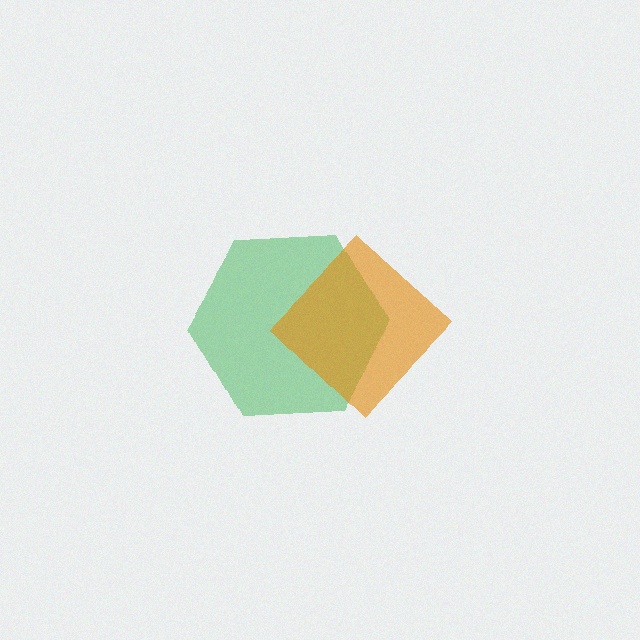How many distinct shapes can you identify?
There are 2 distinct shapes: a green hexagon, an orange diamond.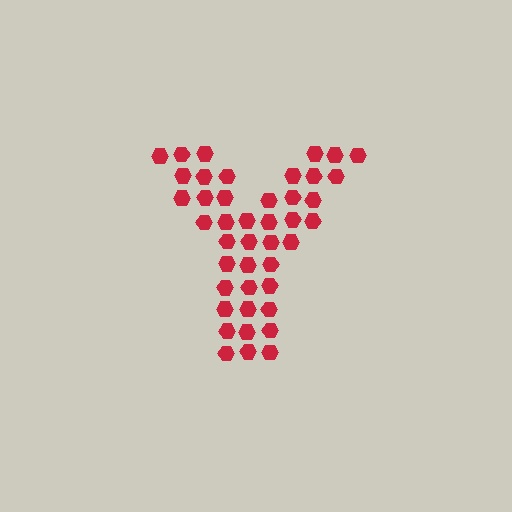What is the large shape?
The large shape is the letter Y.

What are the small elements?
The small elements are hexagons.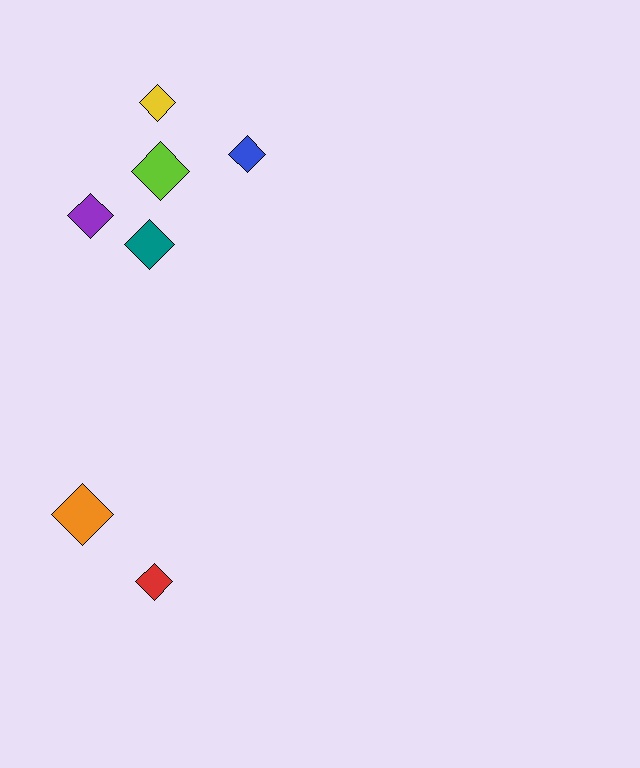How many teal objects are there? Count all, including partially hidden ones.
There is 1 teal object.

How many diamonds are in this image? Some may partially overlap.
There are 7 diamonds.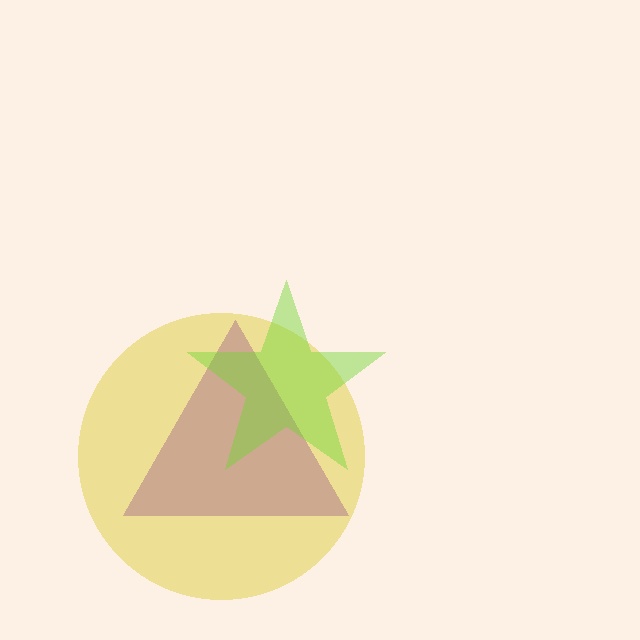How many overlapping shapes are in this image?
There are 3 overlapping shapes in the image.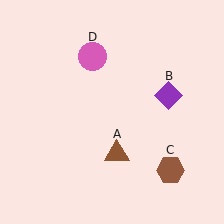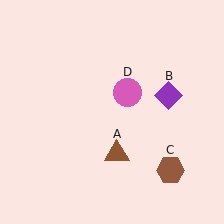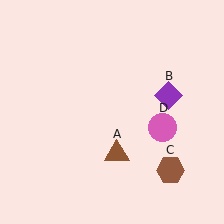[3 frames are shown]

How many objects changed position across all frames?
1 object changed position: pink circle (object D).